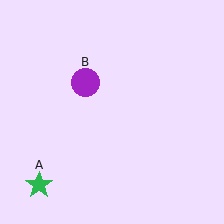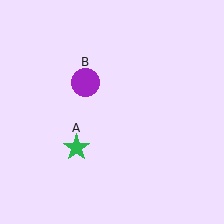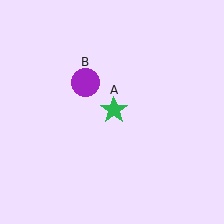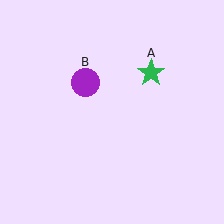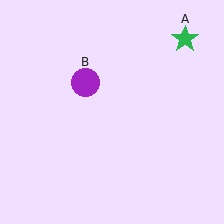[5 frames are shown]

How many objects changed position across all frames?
1 object changed position: green star (object A).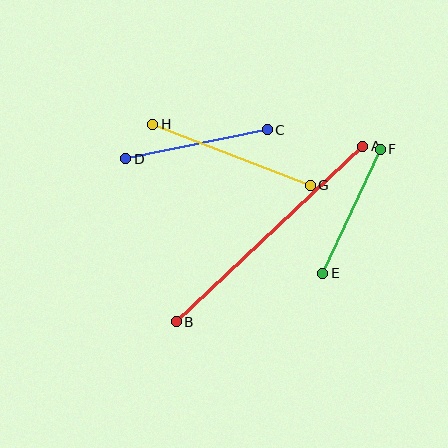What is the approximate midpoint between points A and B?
The midpoint is at approximately (270, 234) pixels.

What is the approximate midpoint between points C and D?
The midpoint is at approximately (197, 144) pixels.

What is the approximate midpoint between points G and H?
The midpoint is at approximately (231, 155) pixels.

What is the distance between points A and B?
The distance is approximately 256 pixels.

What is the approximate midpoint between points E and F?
The midpoint is at approximately (352, 211) pixels.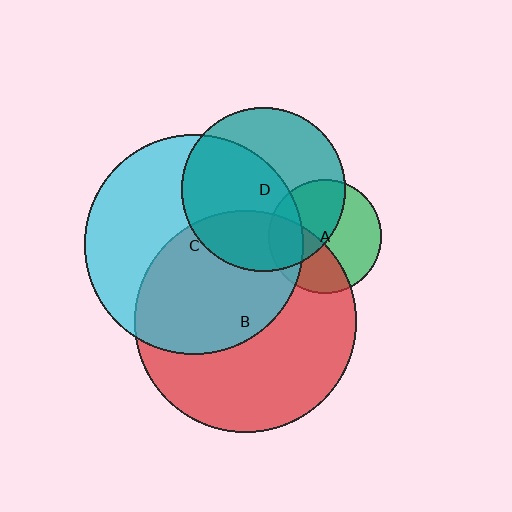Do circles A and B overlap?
Yes.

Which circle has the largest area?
Circle B (red).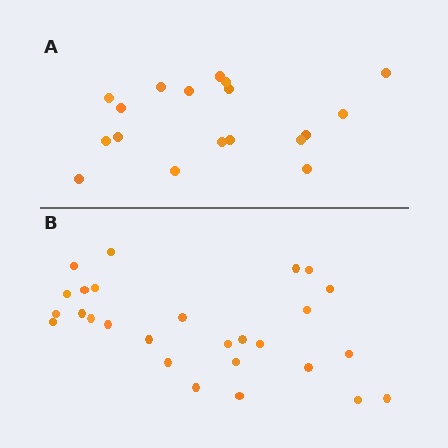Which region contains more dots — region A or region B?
Region B (the bottom region) has more dots.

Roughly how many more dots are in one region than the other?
Region B has roughly 8 or so more dots than region A.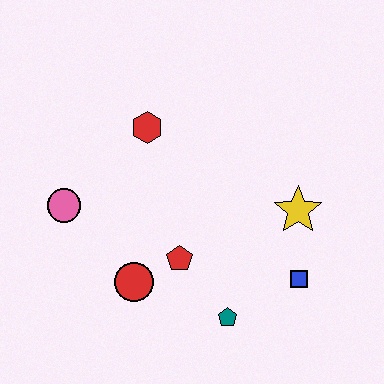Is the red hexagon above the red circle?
Yes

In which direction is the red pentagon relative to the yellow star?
The red pentagon is to the left of the yellow star.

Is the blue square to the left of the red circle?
No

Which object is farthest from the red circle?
The yellow star is farthest from the red circle.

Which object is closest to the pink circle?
The red circle is closest to the pink circle.